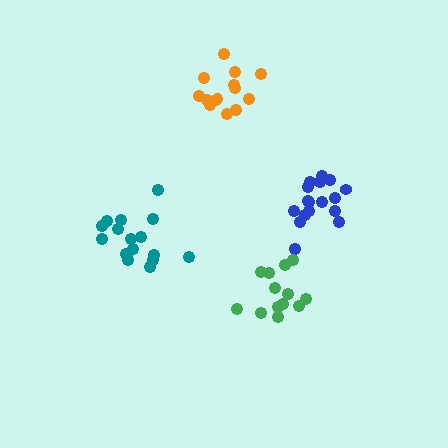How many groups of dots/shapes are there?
There are 4 groups.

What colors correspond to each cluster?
The clusters are colored: teal, blue, orange, green.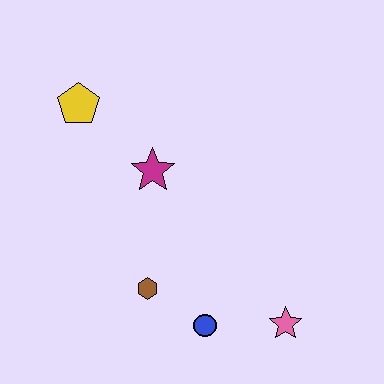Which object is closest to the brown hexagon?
The blue circle is closest to the brown hexagon.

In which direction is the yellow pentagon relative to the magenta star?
The yellow pentagon is to the left of the magenta star.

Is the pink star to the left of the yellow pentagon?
No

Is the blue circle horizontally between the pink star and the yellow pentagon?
Yes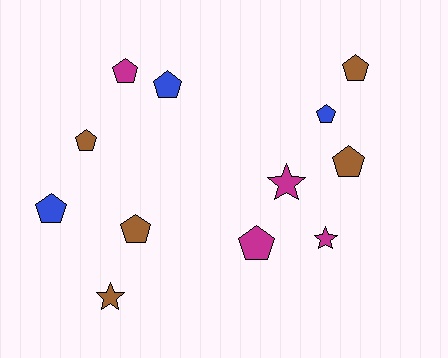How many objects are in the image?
There are 12 objects.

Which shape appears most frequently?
Pentagon, with 9 objects.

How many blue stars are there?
There are no blue stars.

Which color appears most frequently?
Brown, with 5 objects.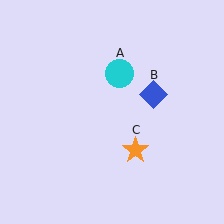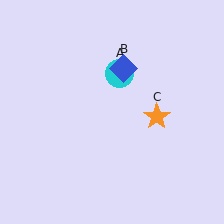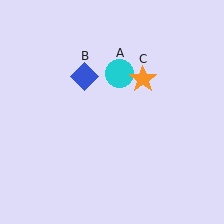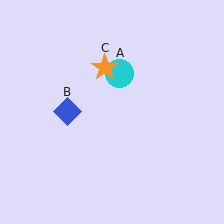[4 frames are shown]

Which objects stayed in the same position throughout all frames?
Cyan circle (object A) remained stationary.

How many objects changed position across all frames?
2 objects changed position: blue diamond (object B), orange star (object C).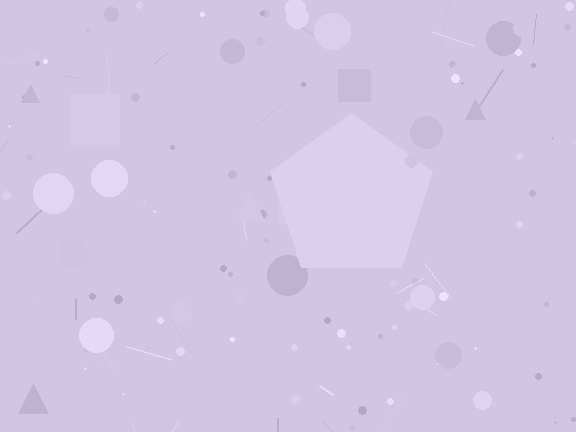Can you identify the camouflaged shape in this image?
The camouflaged shape is a pentagon.